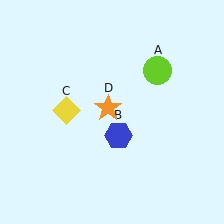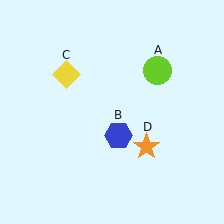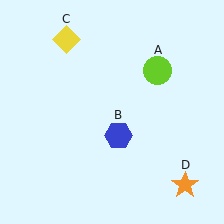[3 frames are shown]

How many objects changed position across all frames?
2 objects changed position: yellow diamond (object C), orange star (object D).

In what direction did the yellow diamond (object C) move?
The yellow diamond (object C) moved up.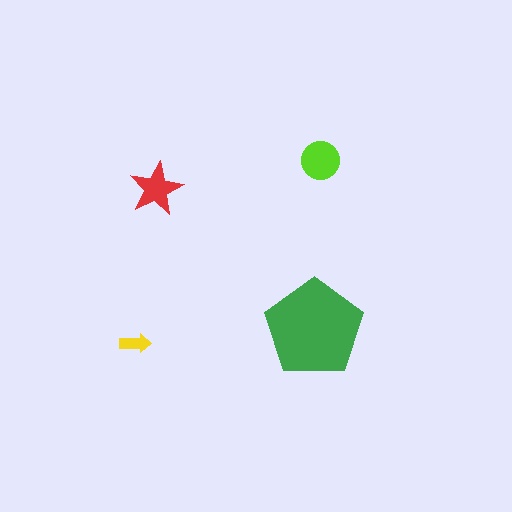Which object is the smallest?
The yellow arrow.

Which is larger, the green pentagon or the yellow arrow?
The green pentagon.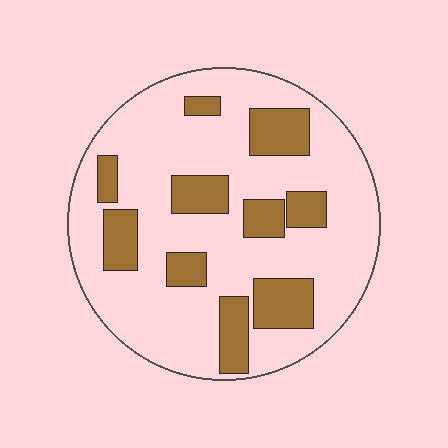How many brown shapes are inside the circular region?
10.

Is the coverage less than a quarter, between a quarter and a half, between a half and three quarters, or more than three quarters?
Less than a quarter.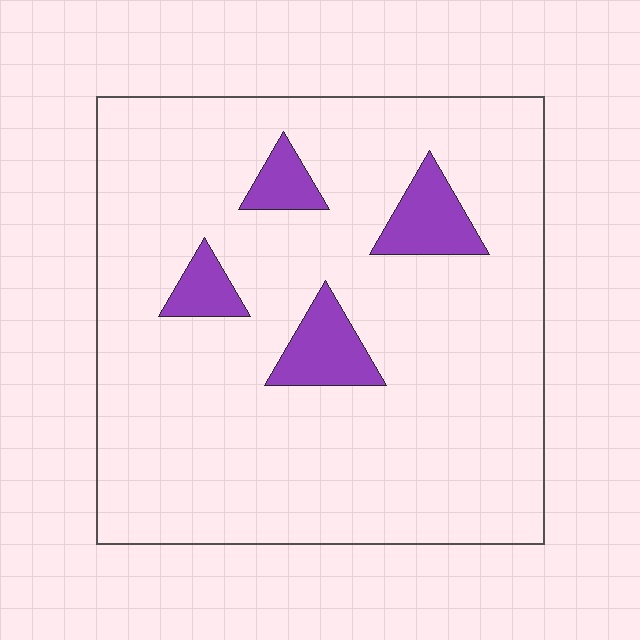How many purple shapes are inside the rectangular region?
4.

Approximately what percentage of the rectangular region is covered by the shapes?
Approximately 10%.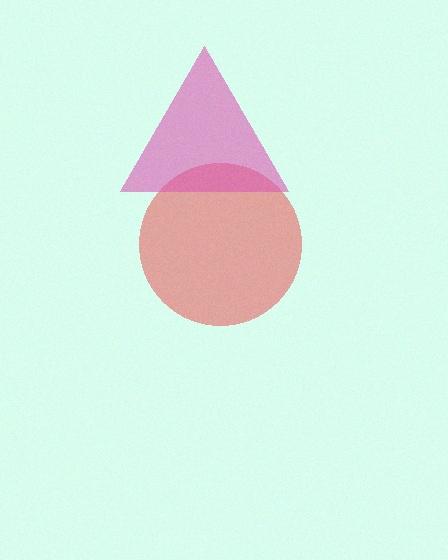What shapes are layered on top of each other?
The layered shapes are: a red circle, a pink triangle.